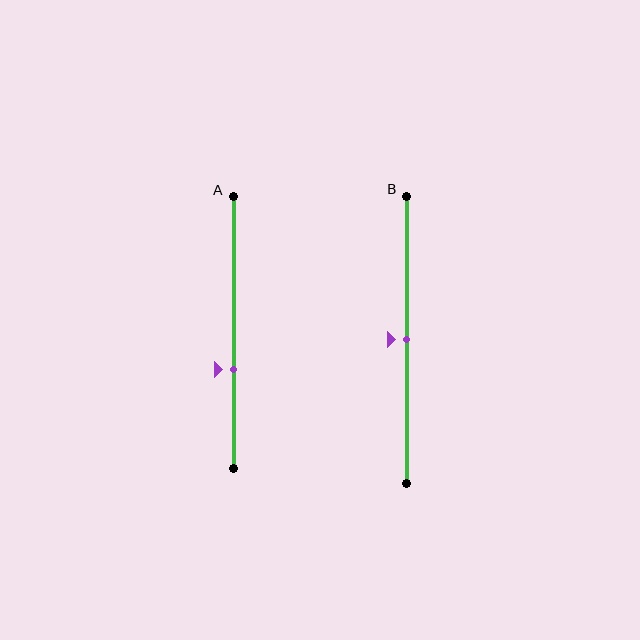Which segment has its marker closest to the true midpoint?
Segment B has its marker closest to the true midpoint.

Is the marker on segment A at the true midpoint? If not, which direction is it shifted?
No, the marker on segment A is shifted downward by about 14% of the segment length.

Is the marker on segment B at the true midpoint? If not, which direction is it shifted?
Yes, the marker on segment B is at the true midpoint.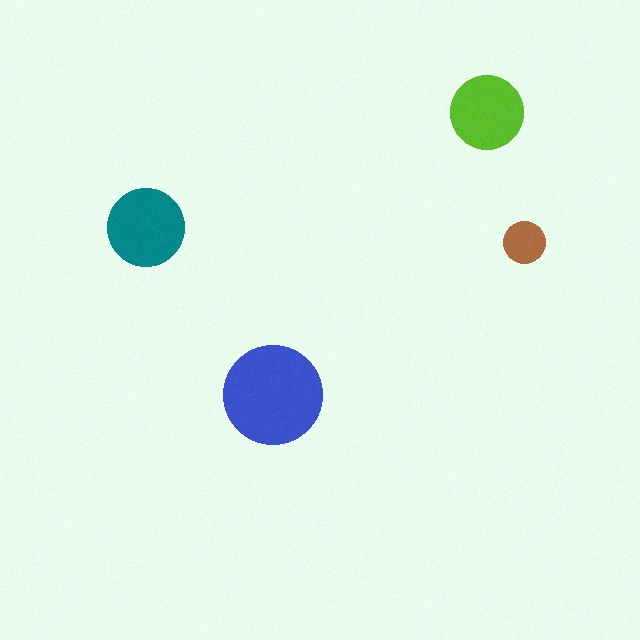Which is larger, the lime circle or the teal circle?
The teal one.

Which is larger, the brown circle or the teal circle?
The teal one.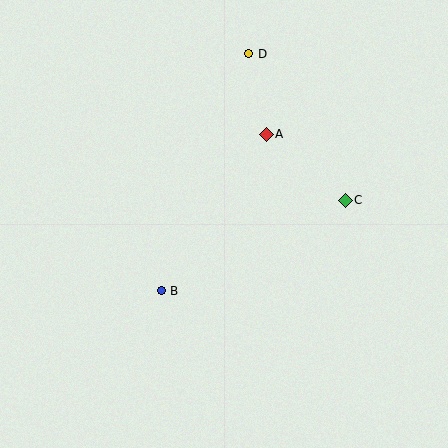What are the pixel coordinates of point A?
Point A is at (266, 134).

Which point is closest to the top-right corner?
Point D is closest to the top-right corner.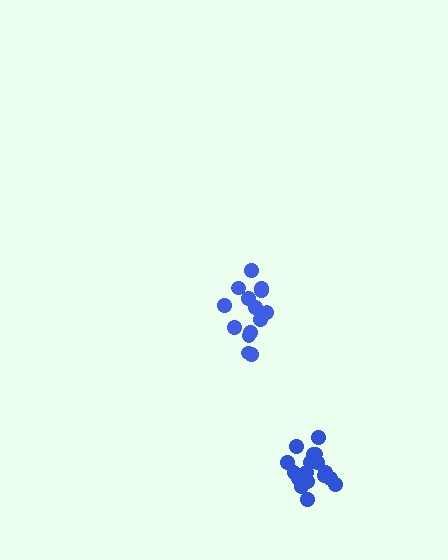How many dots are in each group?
Group 1: 14 dots, Group 2: 18 dots (32 total).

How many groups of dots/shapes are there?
There are 2 groups.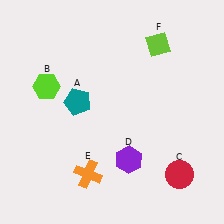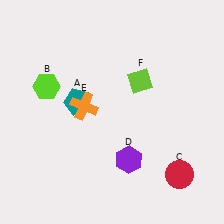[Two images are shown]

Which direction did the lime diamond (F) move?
The lime diamond (F) moved down.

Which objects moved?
The objects that moved are: the orange cross (E), the lime diamond (F).